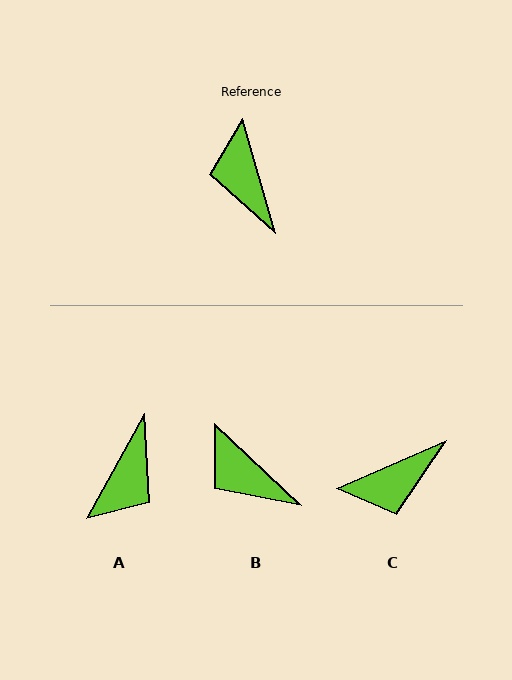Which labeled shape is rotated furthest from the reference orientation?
A, about 135 degrees away.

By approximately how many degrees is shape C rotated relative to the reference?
Approximately 98 degrees counter-clockwise.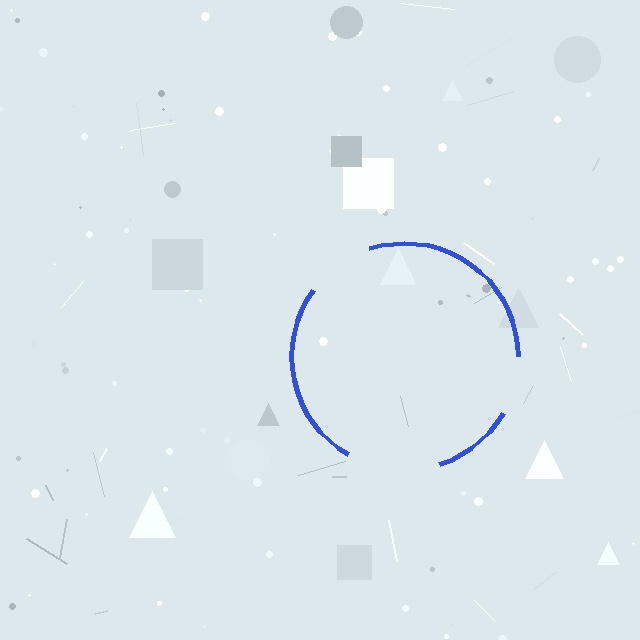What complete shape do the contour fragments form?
The contour fragments form a circle.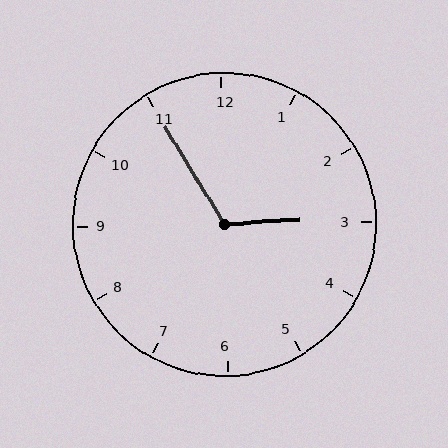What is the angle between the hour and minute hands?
Approximately 118 degrees.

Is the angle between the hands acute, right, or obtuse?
It is obtuse.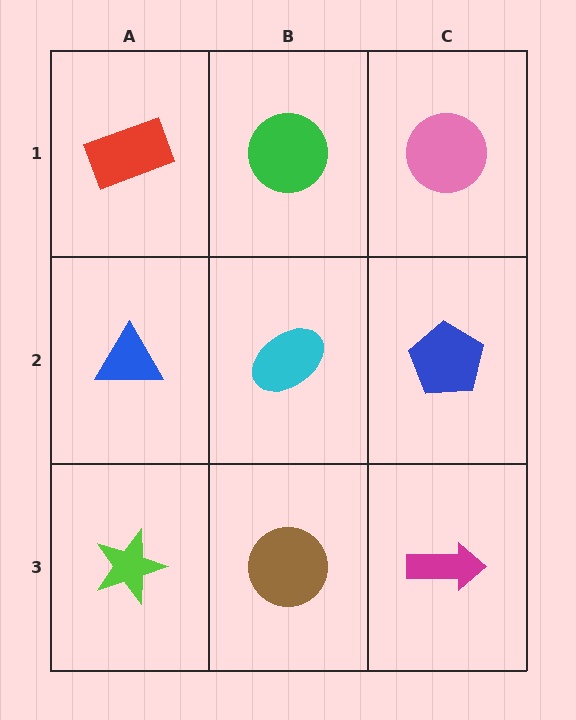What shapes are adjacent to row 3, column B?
A cyan ellipse (row 2, column B), a lime star (row 3, column A), a magenta arrow (row 3, column C).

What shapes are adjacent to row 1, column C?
A blue pentagon (row 2, column C), a green circle (row 1, column B).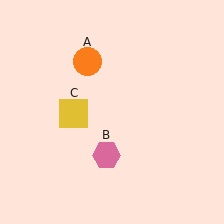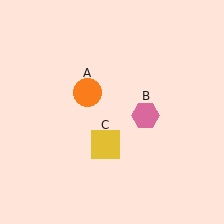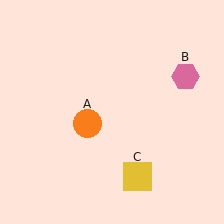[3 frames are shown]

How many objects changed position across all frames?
3 objects changed position: orange circle (object A), pink hexagon (object B), yellow square (object C).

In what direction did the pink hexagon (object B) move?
The pink hexagon (object B) moved up and to the right.